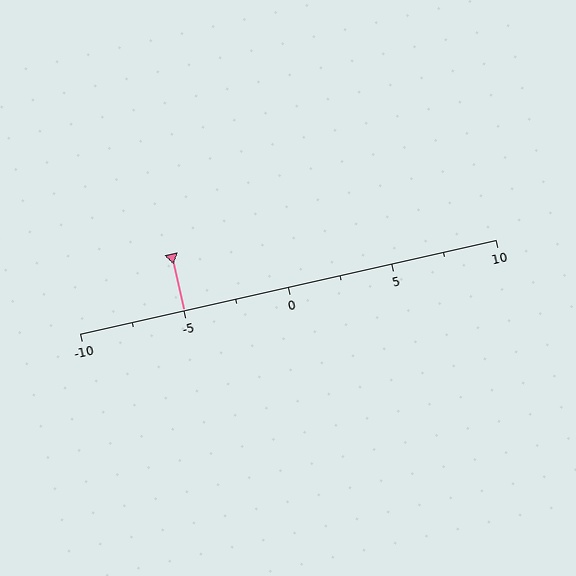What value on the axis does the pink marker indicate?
The marker indicates approximately -5.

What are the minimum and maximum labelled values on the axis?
The axis runs from -10 to 10.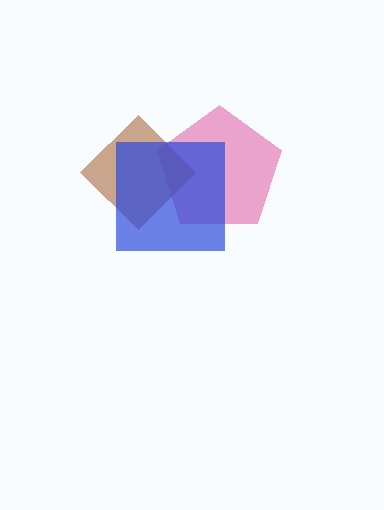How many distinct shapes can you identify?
There are 3 distinct shapes: a pink pentagon, a brown diamond, a blue square.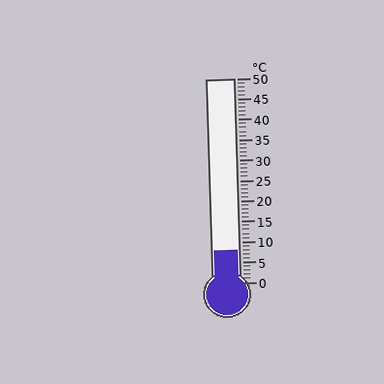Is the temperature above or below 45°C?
The temperature is below 45°C.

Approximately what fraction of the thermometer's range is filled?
The thermometer is filled to approximately 15% of its range.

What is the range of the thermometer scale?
The thermometer scale ranges from 0°C to 50°C.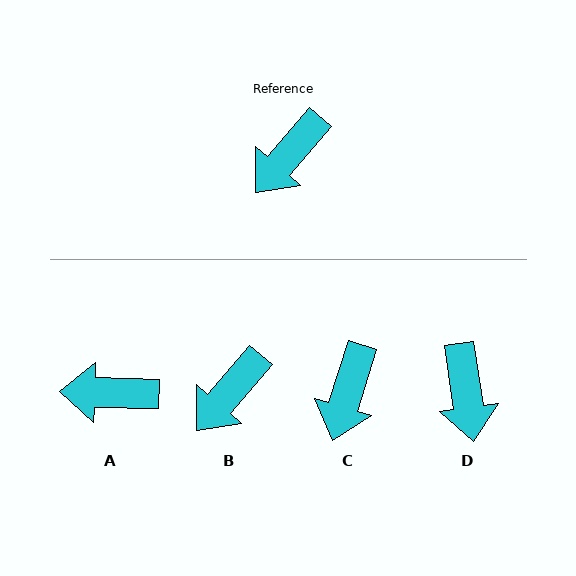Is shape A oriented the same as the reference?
No, it is off by about 51 degrees.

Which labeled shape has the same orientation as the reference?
B.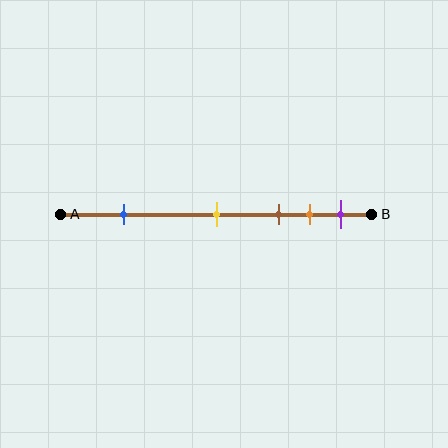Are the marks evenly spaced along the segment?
No, the marks are not evenly spaced.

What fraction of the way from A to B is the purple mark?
The purple mark is approximately 90% (0.9) of the way from A to B.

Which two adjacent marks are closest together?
The orange and purple marks are the closest adjacent pair.